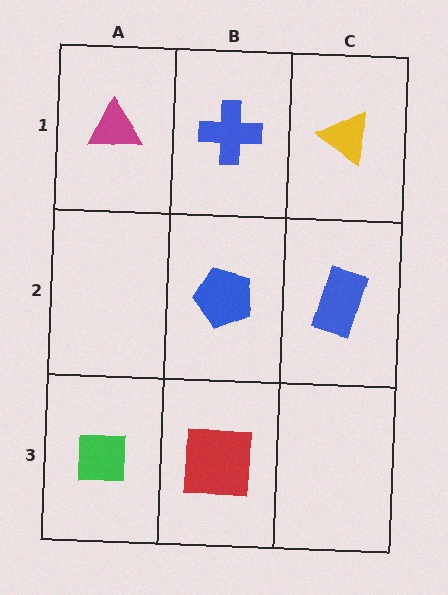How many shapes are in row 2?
2 shapes.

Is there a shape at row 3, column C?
No, that cell is empty.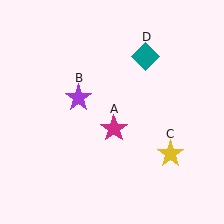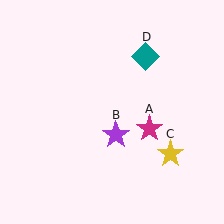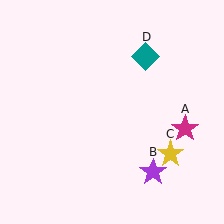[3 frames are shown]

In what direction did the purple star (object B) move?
The purple star (object B) moved down and to the right.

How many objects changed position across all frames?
2 objects changed position: magenta star (object A), purple star (object B).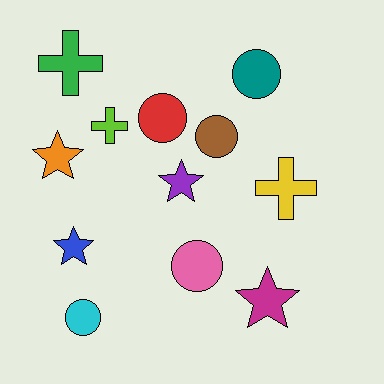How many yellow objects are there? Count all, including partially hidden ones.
There is 1 yellow object.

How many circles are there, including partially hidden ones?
There are 5 circles.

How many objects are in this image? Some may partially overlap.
There are 12 objects.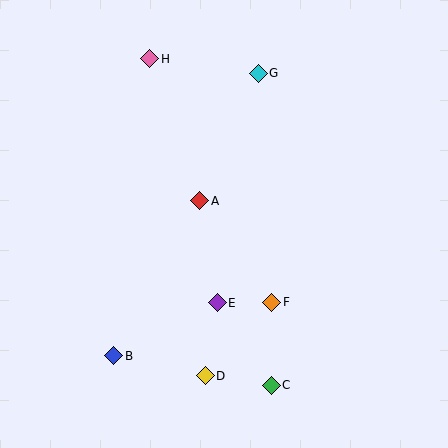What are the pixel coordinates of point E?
Point E is at (217, 303).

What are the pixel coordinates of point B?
Point B is at (114, 356).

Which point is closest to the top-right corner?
Point G is closest to the top-right corner.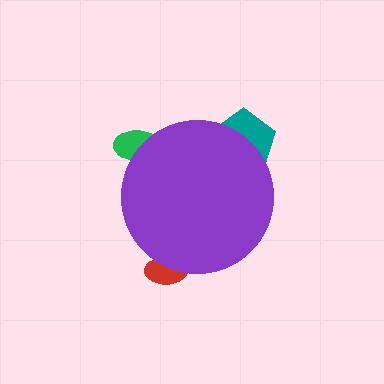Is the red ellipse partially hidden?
Yes, the red ellipse is partially hidden behind the purple circle.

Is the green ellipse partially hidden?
Yes, the green ellipse is partially hidden behind the purple circle.